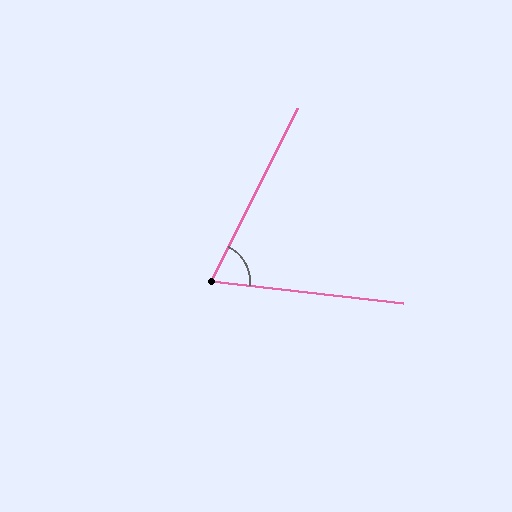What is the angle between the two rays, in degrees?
Approximately 70 degrees.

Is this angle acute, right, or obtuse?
It is acute.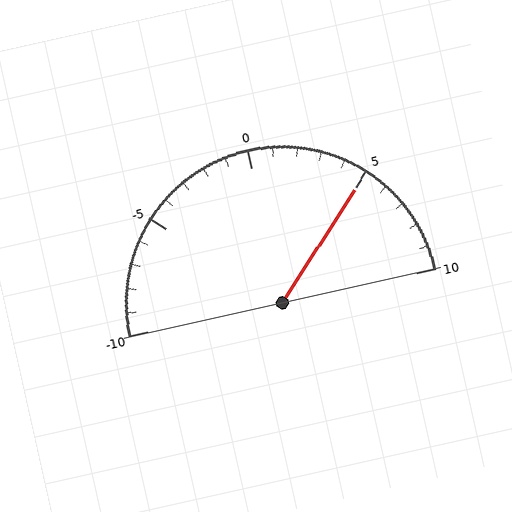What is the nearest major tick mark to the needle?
The nearest major tick mark is 5.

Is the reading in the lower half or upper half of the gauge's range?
The reading is in the upper half of the range (-10 to 10).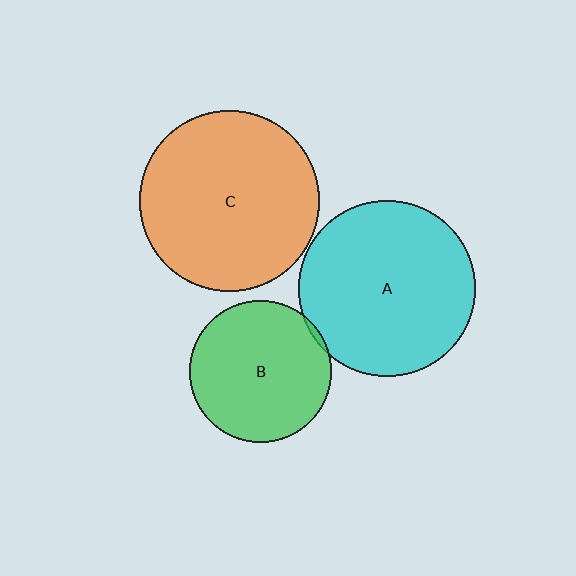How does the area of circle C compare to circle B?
Approximately 1.6 times.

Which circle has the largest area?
Circle C (orange).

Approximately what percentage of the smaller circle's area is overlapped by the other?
Approximately 5%.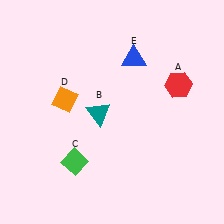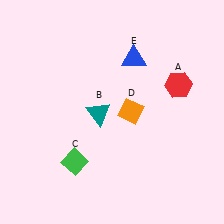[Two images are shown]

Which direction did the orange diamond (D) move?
The orange diamond (D) moved right.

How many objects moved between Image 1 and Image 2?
1 object moved between the two images.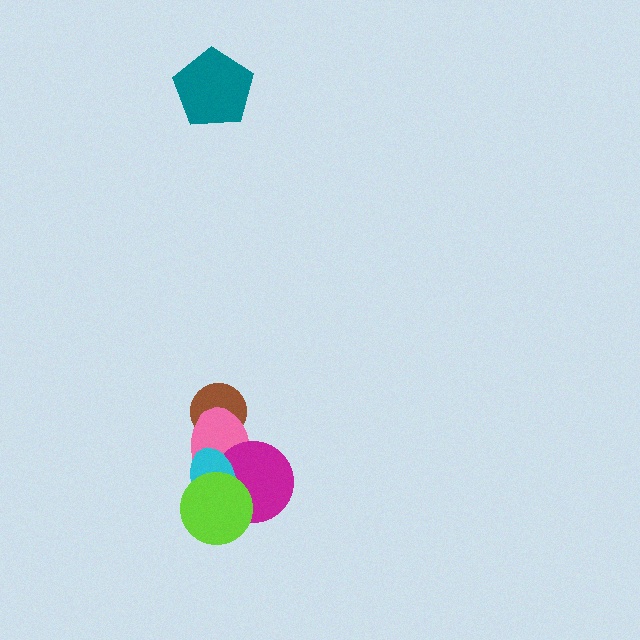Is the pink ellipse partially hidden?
Yes, it is partially covered by another shape.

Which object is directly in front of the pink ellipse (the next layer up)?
The magenta circle is directly in front of the pink ellipse.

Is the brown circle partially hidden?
Yes, it is partially covered by another shape.